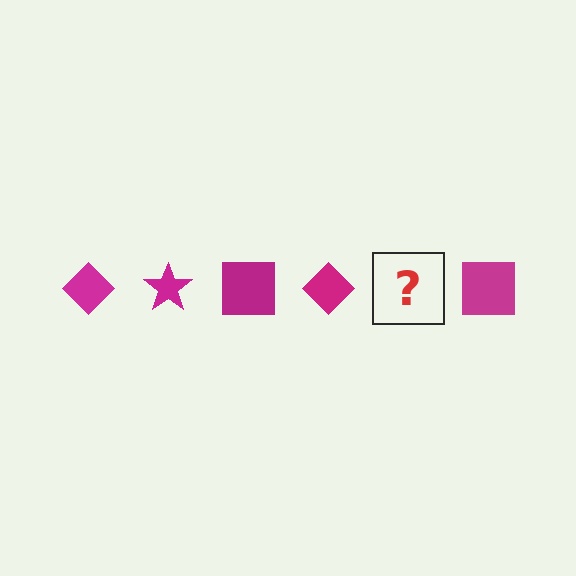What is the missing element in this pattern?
The missing element is a magenta star.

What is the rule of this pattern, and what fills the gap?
The rule is that the pattern cycles through diamond, star, square shapes in magenta. The gap should be filled with a magenta star.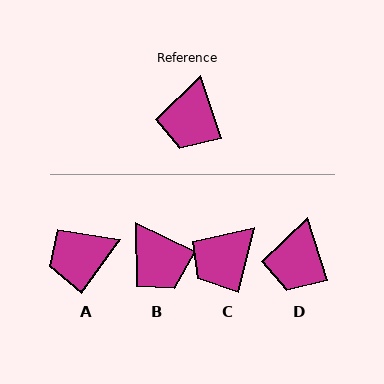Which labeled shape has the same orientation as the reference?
D.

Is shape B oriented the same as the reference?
No, it is off by about 47 degrees.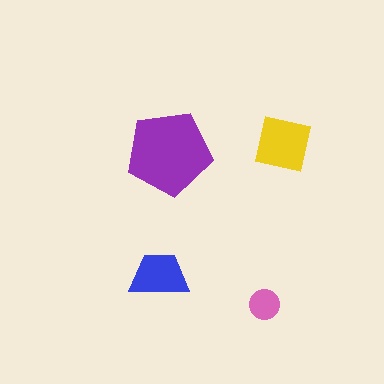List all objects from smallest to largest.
The pink circle, the blue trapezoid, the yellow square, the purple pentagon.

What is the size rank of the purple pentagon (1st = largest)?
1st.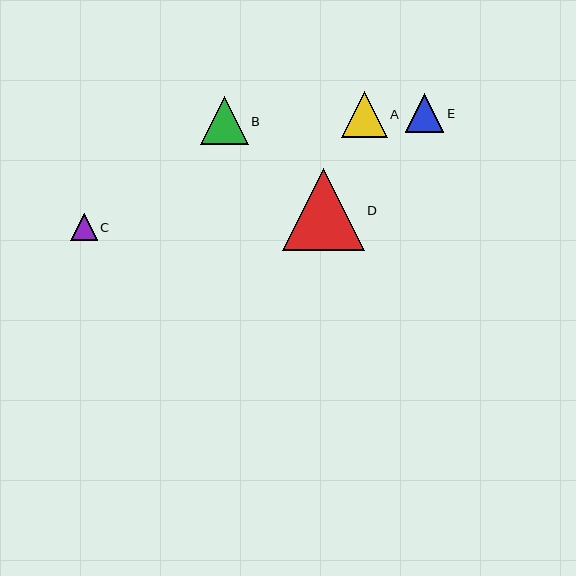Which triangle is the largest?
Triangle D is the largest with a size of approximately 82 pixels.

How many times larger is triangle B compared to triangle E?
Triangle B is approximately 1.2 times the size of triangle E.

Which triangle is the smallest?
Triangle C is the smallest with a size of approximately 26 pixels.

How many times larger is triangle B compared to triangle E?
Triangle B is approximately 1.2 times the size of triangle E.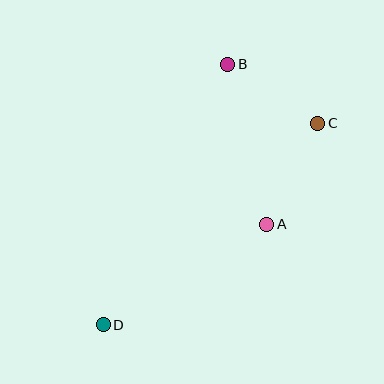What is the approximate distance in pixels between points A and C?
The distance between A and C is approximately 113 pixels.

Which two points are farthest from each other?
Points C and D are farthest from each other.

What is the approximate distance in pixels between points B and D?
The distance between B and D is approximately 289 pixels.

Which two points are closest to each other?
Points B and C are closest to each other.